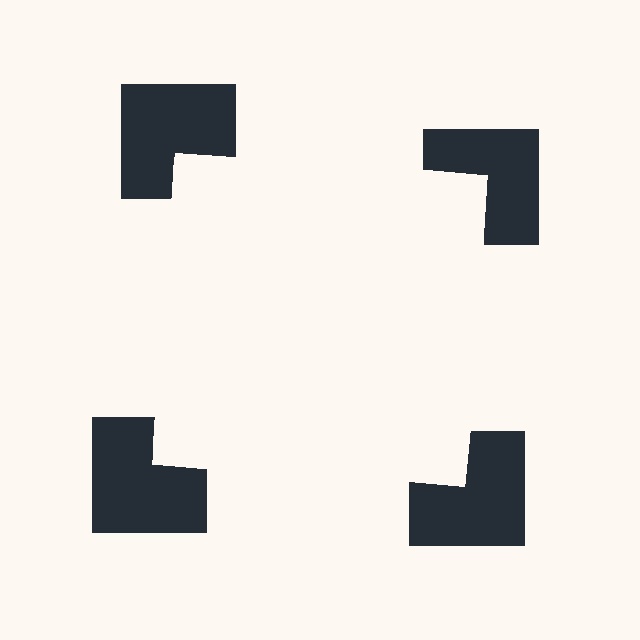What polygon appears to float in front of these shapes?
An illusory square — its edges are inferred from the aligned wedge cuts in the notched squares, not physically drawn.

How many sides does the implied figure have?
4 sides.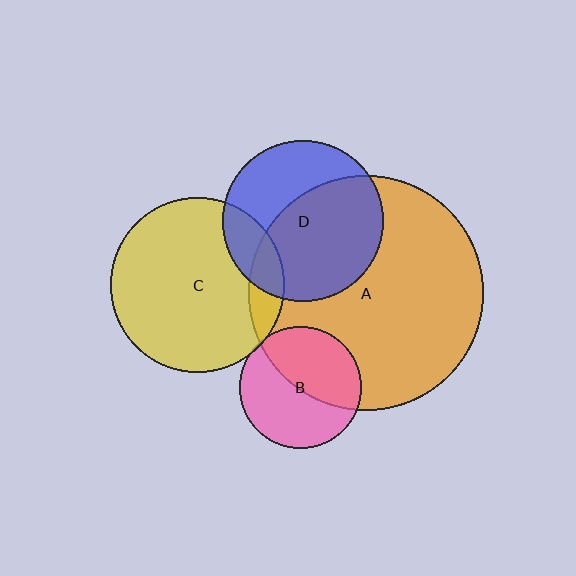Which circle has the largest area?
Circle A (orange).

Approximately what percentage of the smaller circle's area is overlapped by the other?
Approximately 5%.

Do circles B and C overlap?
Yes.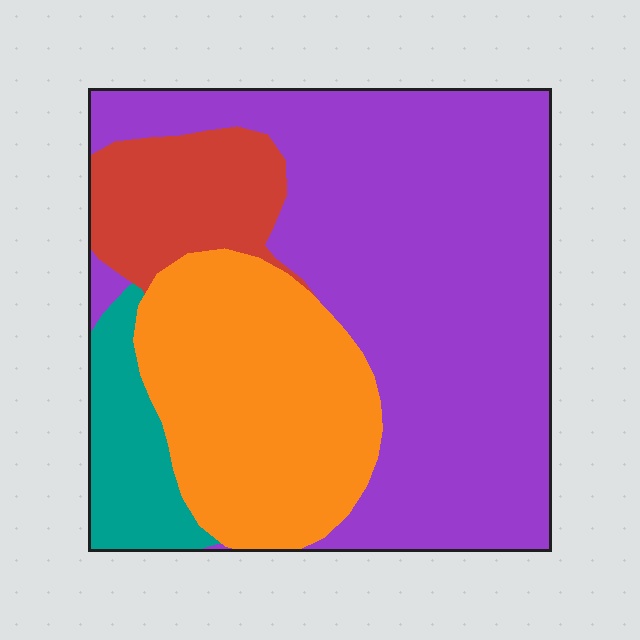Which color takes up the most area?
Purple, at roughly 55%.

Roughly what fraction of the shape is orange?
Orange takes up about one quarter (1/4) of the shape.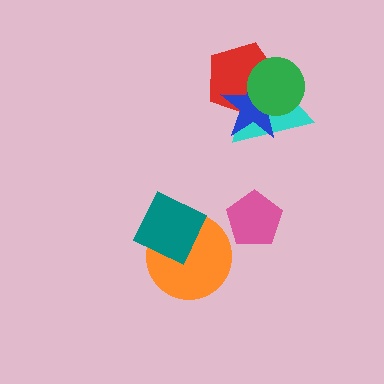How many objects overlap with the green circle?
3 objects overlap with the green circle.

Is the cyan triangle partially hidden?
Yes, it is partially covered by another shape.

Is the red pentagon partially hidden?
Yes, it is partially covered by another shape.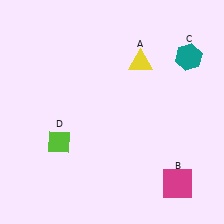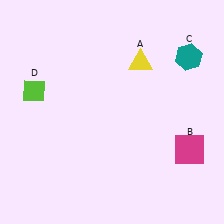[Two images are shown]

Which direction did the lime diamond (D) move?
The lime diamond (D) moved up.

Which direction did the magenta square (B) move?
The magenta square (B) moved up.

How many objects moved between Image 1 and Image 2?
2 objects moved between the two images.